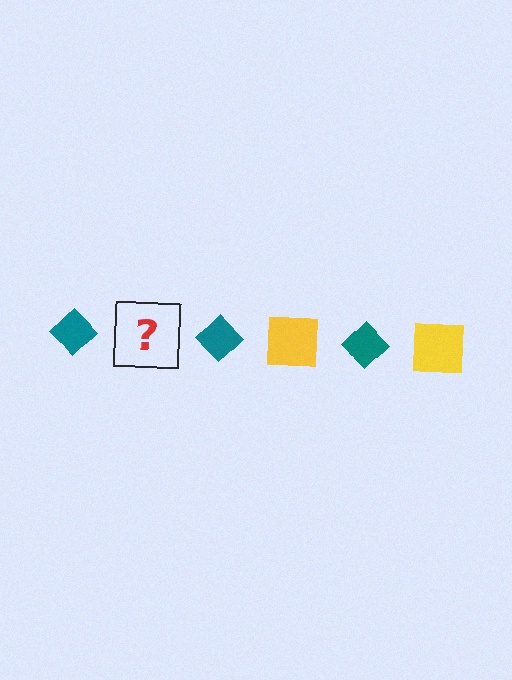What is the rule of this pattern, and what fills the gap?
The rule is that the pattern alternates between teal diamond and yellow square. The gap should be filled with a yellow square.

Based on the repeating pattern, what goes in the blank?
The blank should be a yellow square.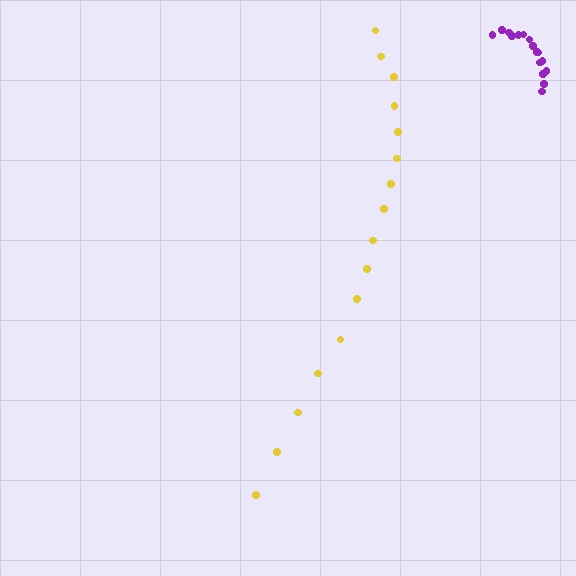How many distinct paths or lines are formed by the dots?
There are 2 distinct paths.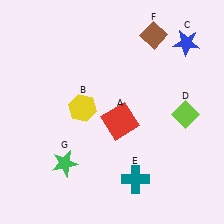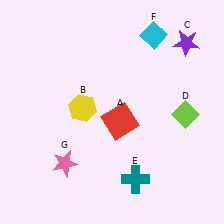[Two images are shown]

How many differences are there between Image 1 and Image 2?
There are 3 differences between the two images.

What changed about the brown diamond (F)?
In Image 1, F is brown. In Image 2, it changed to cyan.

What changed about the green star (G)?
In Image 1, G is green. In Image 2, it changed to pink.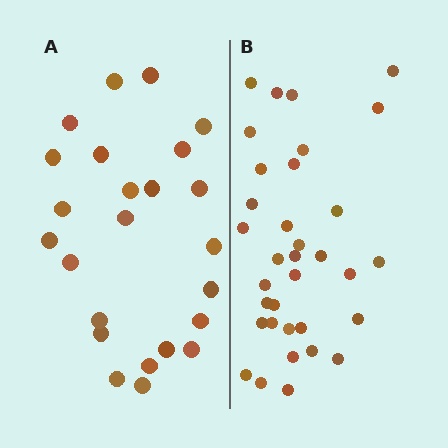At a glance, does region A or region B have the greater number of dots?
Region B (the right region) has more dots.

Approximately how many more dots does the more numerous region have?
Region B has roughly 10 or so more dots than region A.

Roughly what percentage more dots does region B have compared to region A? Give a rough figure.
About 40% more.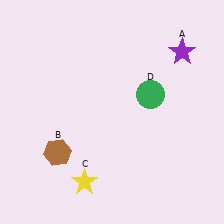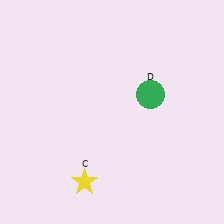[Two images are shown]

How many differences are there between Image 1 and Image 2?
There are 2 differences between the two images.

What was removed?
The brown hexagon (B), the purple star (A) were removed in Image 2.